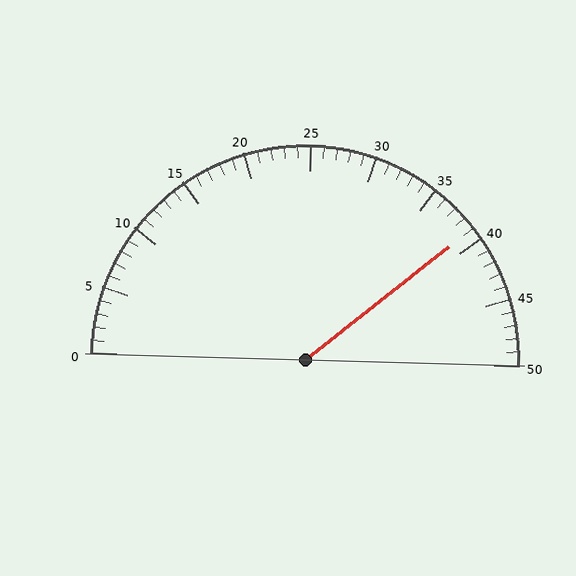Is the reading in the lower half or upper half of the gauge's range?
The reading is in the upper half of the range (0 to 50).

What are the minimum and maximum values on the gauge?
The gauge ranges from 0 to 50.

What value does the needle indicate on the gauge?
The needle indicates approximately 39.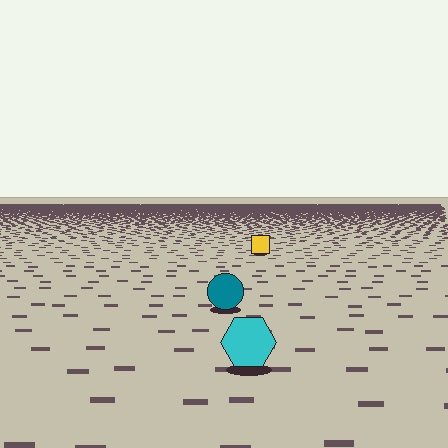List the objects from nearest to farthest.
From nearest to farthest: the cyan hexagon, the teal circle, the yellow square.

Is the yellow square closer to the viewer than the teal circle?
No. The teal circle is closer — you can tell from the texture gradient: the ground texture is coarser near it.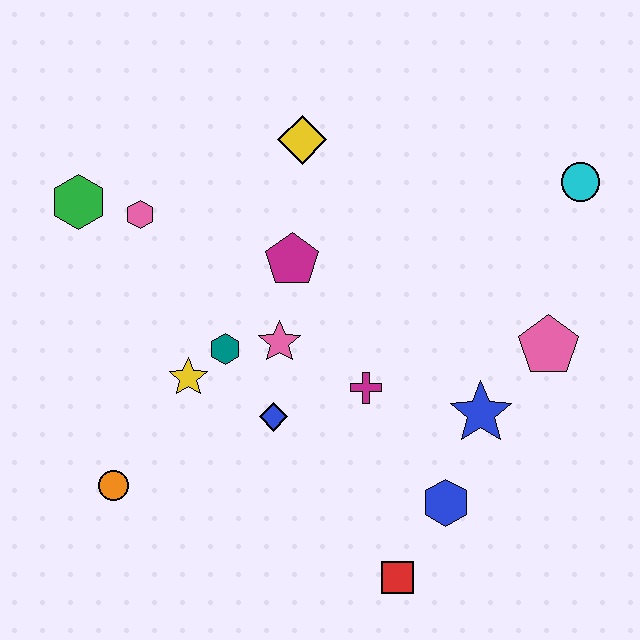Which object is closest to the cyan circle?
The pink pentagon is closest to the cyan circle.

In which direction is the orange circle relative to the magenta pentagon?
The orange circle is below the magenta pentagon.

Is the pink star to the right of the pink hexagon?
Yes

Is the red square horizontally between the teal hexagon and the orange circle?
No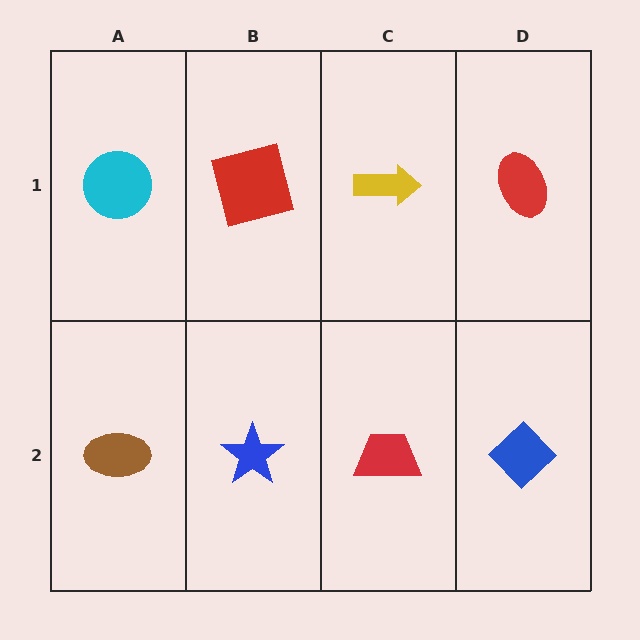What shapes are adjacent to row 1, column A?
A brown ellipse (row 2, column A), a red square (row 1, column B).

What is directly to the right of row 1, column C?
A red ellipse.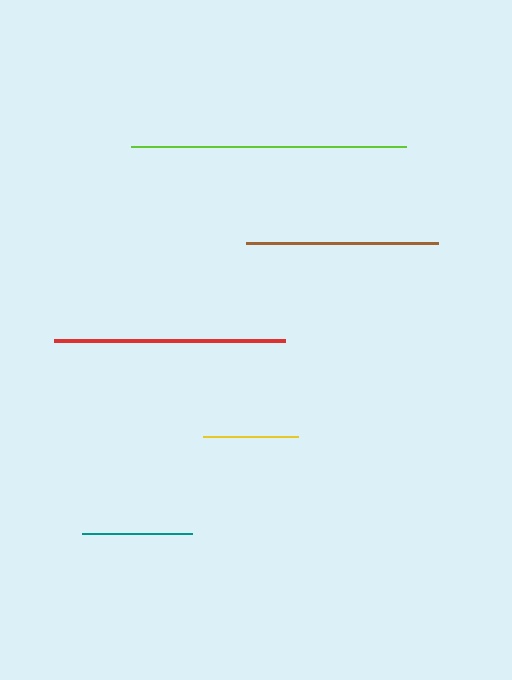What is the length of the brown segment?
The brown segment is approximately 192 pixels long.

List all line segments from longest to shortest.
From longest to shortest: lime, red, brown, teal, yellow.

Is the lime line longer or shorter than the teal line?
The lime line is longer than the teal line.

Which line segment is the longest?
The lime line is the longest at approximately 275 pixels.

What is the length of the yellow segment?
The yellow segment is approximately 95 pixels long.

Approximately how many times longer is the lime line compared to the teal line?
The lime line is approximately 2.5 times the length of the teal line.